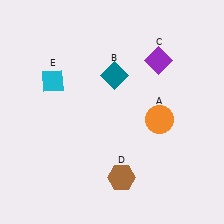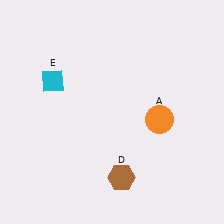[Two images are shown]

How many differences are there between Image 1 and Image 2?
There are 2 differences between the two images.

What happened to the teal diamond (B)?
The teal diamond (B) was removed in Image 2. It was in the top-right area of Image 1.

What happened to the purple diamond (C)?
The purple diamond (C) was removed in Image 2. It was in the top-right area of Image 1.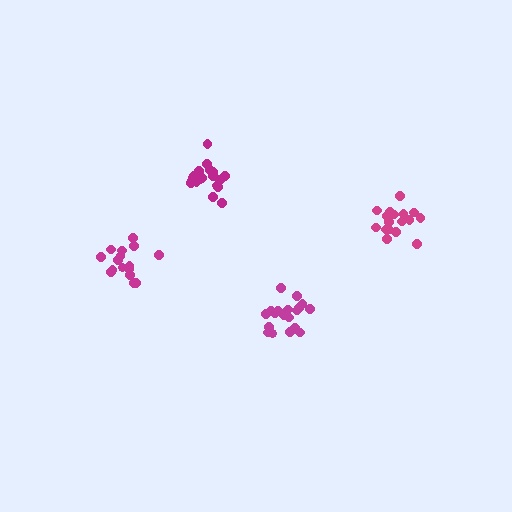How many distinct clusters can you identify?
There are 4 distinct clusters.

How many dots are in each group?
Group 1: 17 dots, Group 2: 19 dots, Group 3: 17 dots, Group 4: 19 dots (72 total).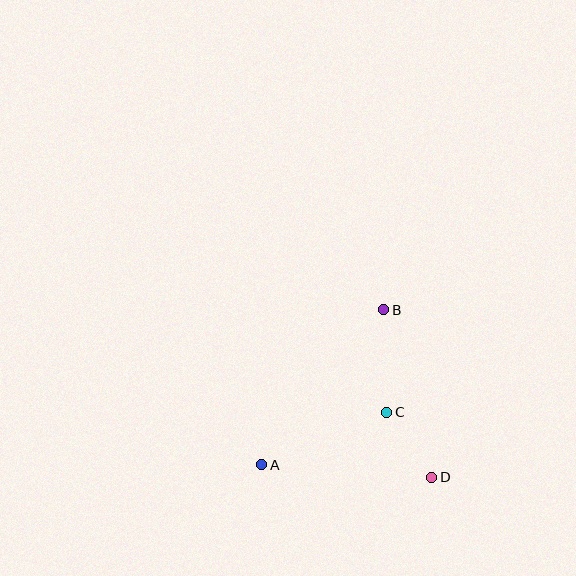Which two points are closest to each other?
Points C and D are closest to each other.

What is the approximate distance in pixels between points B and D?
The distance between B and D is approximately 174 pixels.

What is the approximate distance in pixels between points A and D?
The distance between A and D is approximately 170 pixels.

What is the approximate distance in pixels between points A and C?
The distance between A and C is approximately 136 pixels.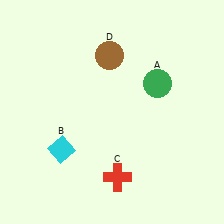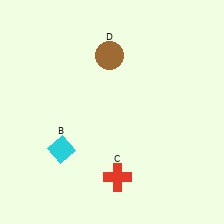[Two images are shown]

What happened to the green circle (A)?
The green circle (A) was removed in Image 2. It was in the top-right area of Image 1.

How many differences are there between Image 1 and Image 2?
There is 1 difference between the two images.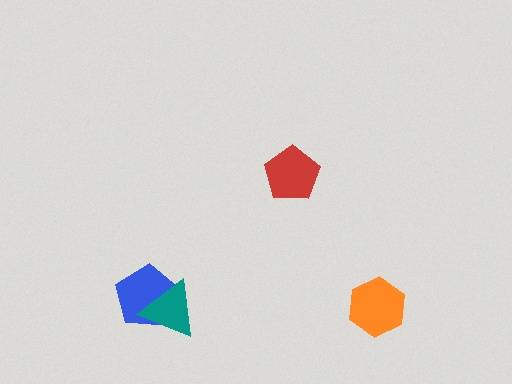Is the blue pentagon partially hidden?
Yes, it is partially covered by another shape.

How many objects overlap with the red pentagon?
0 objects overlap with the red pentagon.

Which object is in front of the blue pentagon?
The teal triangle is in front of the blue pentagon.